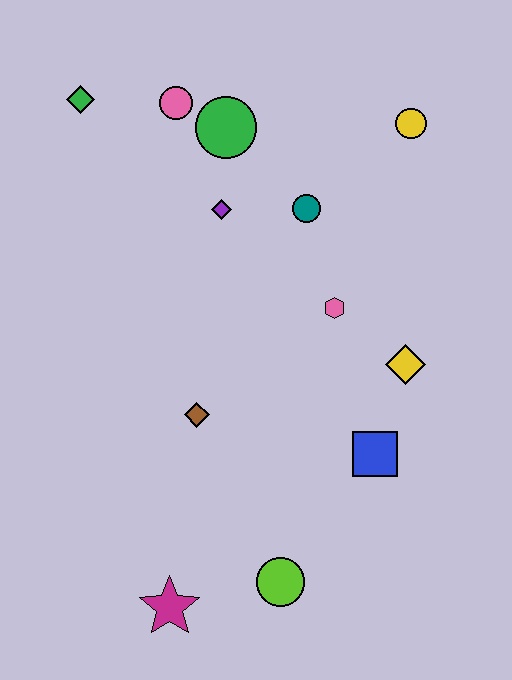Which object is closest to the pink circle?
The green circle is closest to the pink circle.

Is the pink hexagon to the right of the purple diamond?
Yes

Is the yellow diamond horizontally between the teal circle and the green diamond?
No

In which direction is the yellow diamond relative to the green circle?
The yellow diamond is below the green circle.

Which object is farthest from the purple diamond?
The magenta star is farthest from the purple diamond.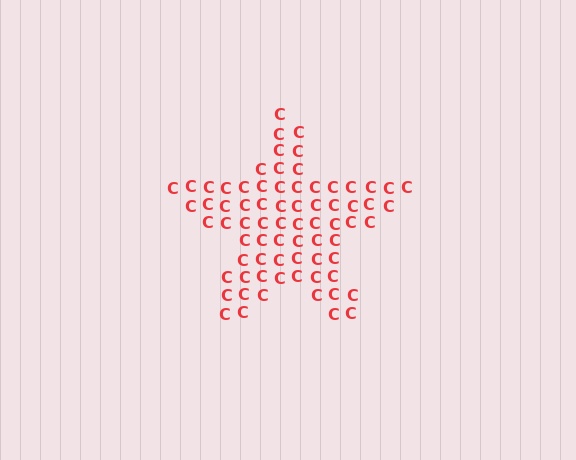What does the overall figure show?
The overall figure shows a star.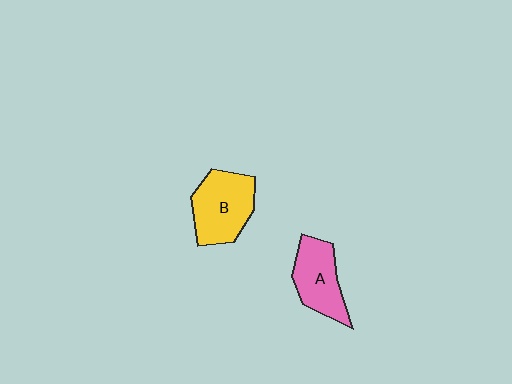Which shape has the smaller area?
Shape A (pink).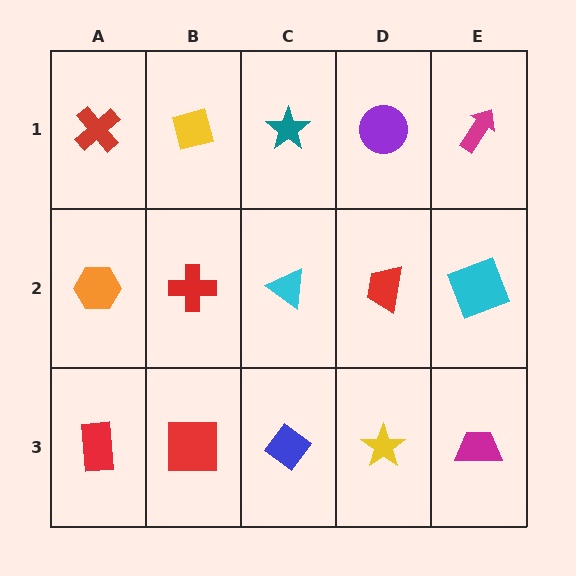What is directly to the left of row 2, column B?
An orange hexagon.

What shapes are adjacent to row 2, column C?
A teal star (row 1, column C), a blue diamond (row 3, column C), a red cross (row 2, column B), a red trapezoid (row 2, column D).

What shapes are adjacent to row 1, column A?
An orange hexagon (row 2, column A), a yellow square (row 1, column B).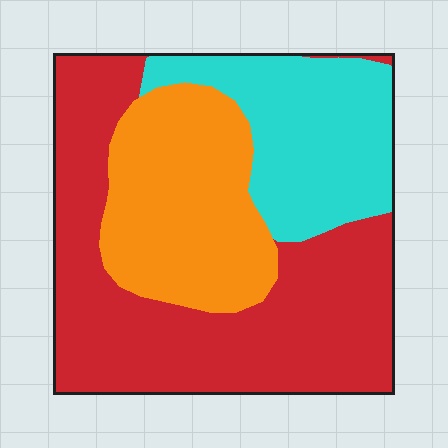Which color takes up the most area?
Red, at roughly 50%.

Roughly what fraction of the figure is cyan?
Cyan takes up about one quarter (1/4) of the figure.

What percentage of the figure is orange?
Orange takes up about one quarter (1/4) of the figure.